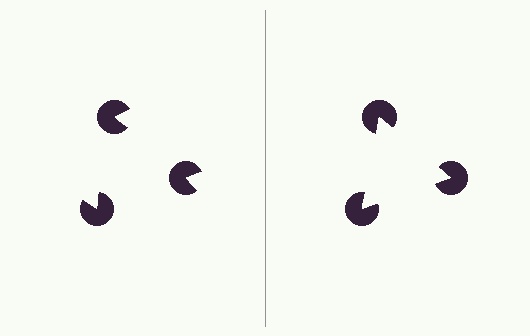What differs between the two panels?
The pac-man discs are positioned identically on both sides; only the wedge orientations differ. On the right they align to a triangle; on the left they are misaligned.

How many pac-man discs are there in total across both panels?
6 — 3 on each side.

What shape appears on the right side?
An illusory triangle.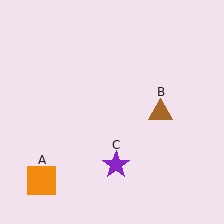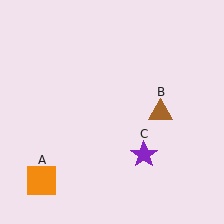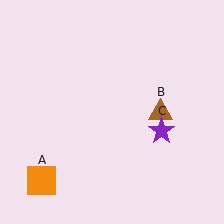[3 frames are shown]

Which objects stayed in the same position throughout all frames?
Orange square (object A) and brown triangle (object B) remained stationary.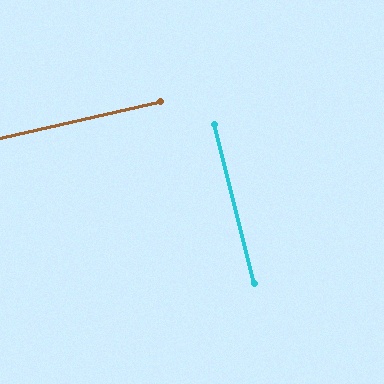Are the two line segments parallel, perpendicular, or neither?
Perpendicular — they meet at approximately 89°.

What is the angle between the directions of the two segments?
Approximately 89 degrees.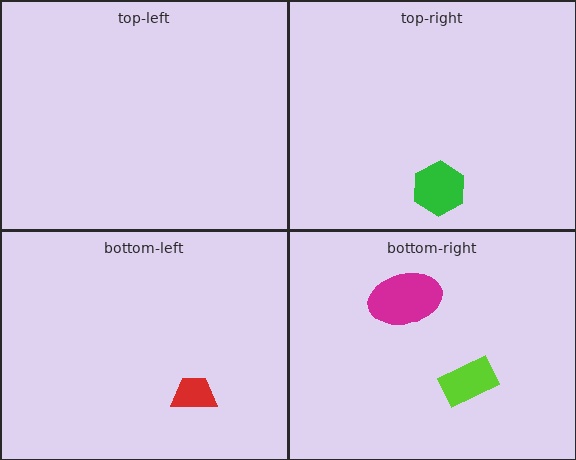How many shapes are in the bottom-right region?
2.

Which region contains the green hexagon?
The top-right region.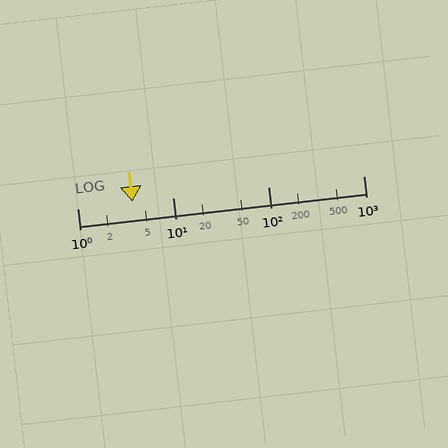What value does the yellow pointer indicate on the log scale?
The pointer indicates approximately 3.8.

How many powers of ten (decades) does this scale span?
The scale spans 3 decades, from 1 to 1000.